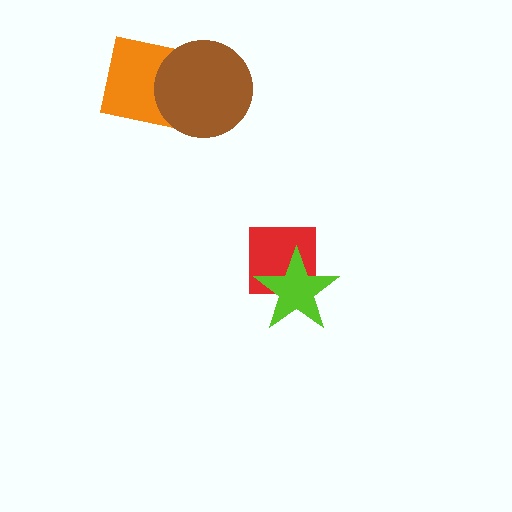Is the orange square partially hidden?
Yes, it is partially covered by another shape.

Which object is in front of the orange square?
The brown circle is in front of the orange square.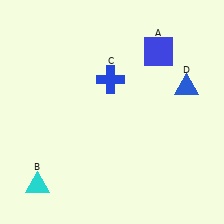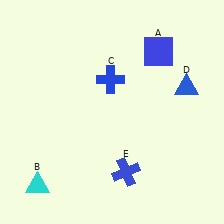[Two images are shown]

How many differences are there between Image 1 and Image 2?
There is 1 difference between the two images.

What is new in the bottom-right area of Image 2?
A blue cross (E) was added in the bottom-right area of Image 2.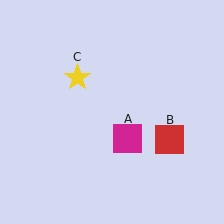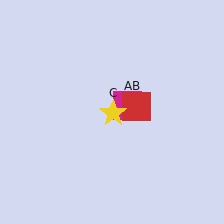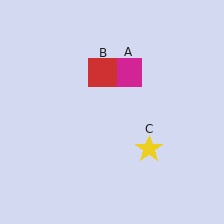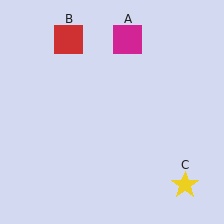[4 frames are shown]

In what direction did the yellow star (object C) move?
The yellow star (object C) moved down and to the right.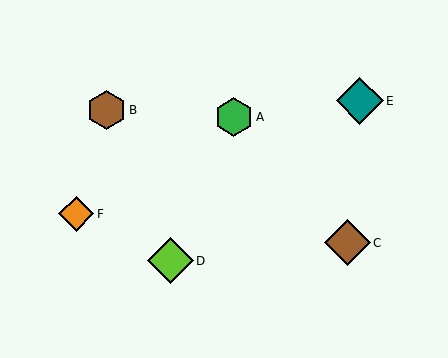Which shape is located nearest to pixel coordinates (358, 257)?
The brown diamond (labeled C) at (347, 243) is nearest to that location.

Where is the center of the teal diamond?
The center of the teal diamond is at (360, 101).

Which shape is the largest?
The teal diamond (labeled E) is the largest.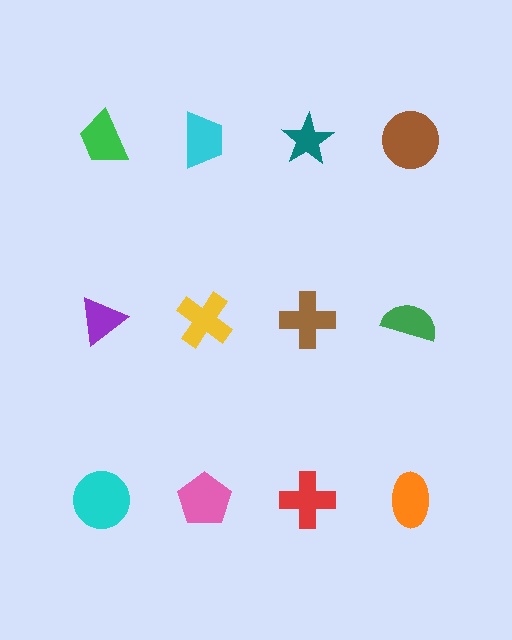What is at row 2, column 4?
A green semicircle.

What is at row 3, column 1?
A cyan circle.